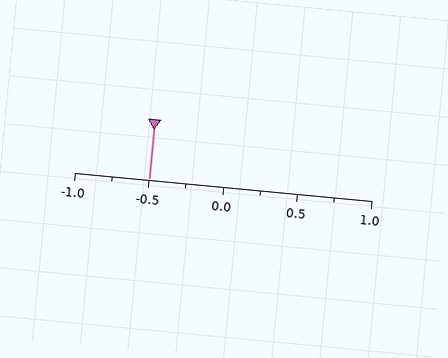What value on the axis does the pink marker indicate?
The marker indicates approximately -0.5.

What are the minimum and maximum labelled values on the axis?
The axis runs from -1.0 to 1.0.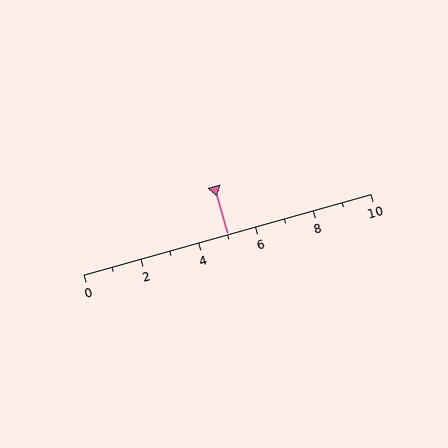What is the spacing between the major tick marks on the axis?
The major ticks are spaced 2 apart.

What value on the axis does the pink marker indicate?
The marker indicates approximately 5.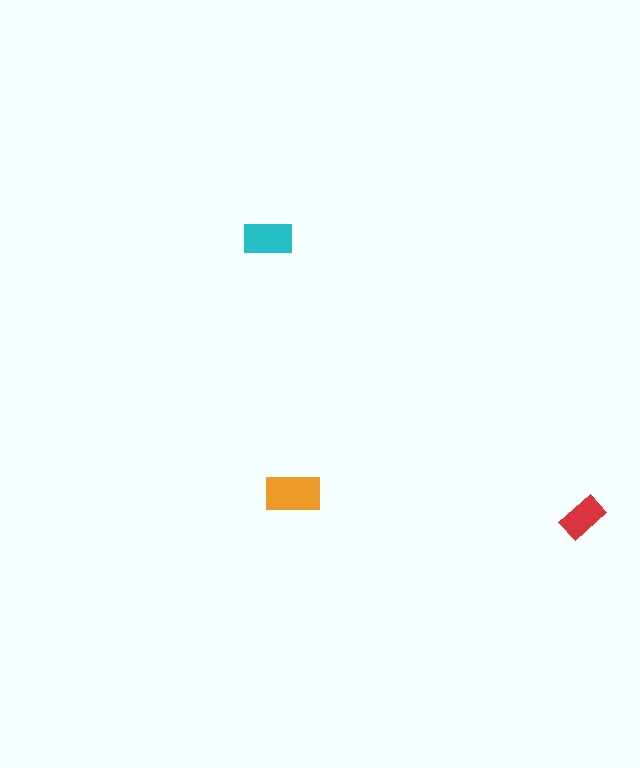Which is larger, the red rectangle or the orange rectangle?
The orange one.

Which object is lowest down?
The red rectangle is bottommost.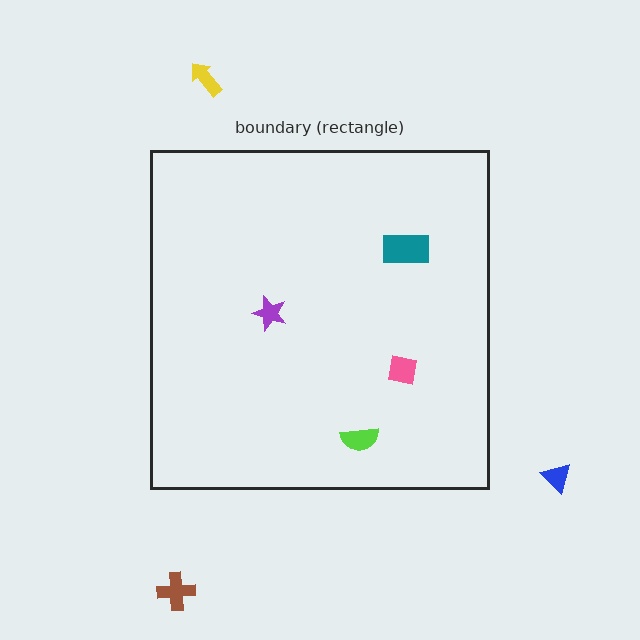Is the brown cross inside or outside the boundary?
Outside.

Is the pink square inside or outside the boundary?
Inside.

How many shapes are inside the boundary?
4 inside, 3 outside.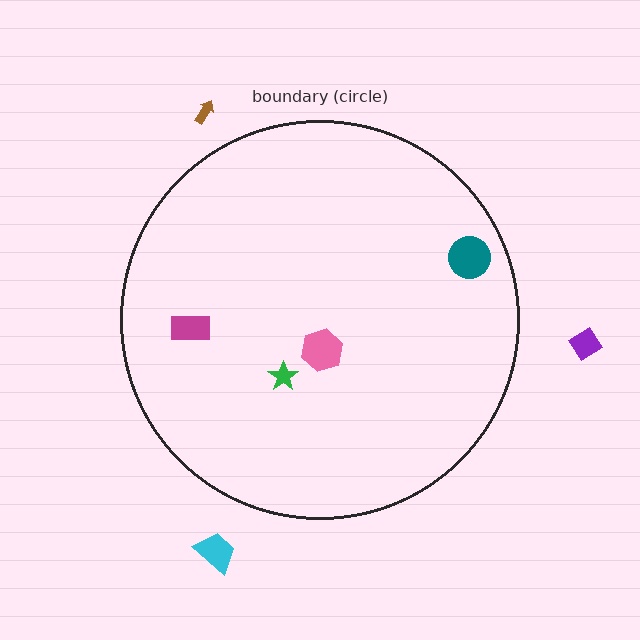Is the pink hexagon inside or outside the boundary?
Inside.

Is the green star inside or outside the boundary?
Inside.